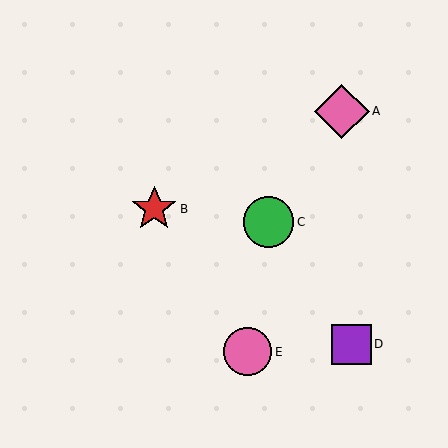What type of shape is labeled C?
Shape C is a green circle.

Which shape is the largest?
The pink diamond (labeled A) is the largest.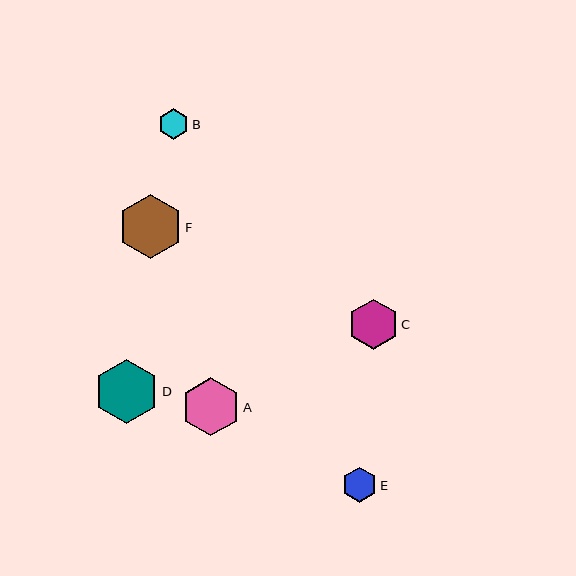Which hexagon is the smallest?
Hexagon B is the smallest with a size of approximately 31 pixels.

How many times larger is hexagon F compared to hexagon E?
Hexagon F is approximately 1.8 times the size of hexagon E.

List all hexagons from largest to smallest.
From largest to smallest: D, F, A, C, E, B.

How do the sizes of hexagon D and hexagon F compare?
Hexagon D and hexagon F are approximately the same size.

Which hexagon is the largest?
Hexagon D is the largest with a size of approximately 64 pixels.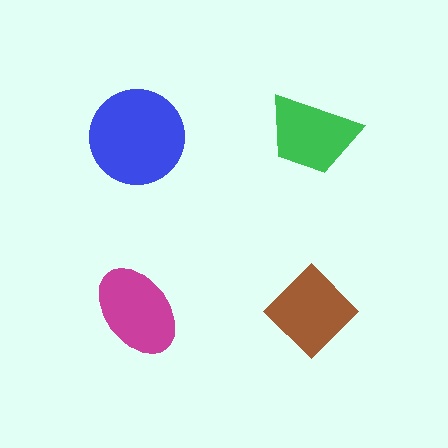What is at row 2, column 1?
A magenta ellipse.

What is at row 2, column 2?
A brown diamond.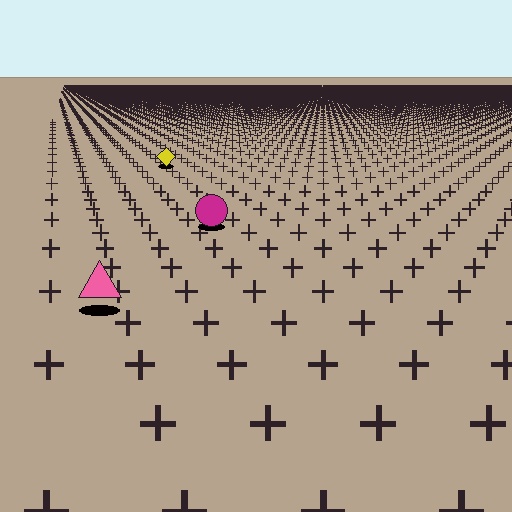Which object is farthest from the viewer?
The yellow diamond is farthest from the viewer. It appears smaller and the ground texture around it is denser.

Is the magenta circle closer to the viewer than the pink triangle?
No. The pink triangle is closer — you can tell from the texture gradient: the ground texture is coarser near it.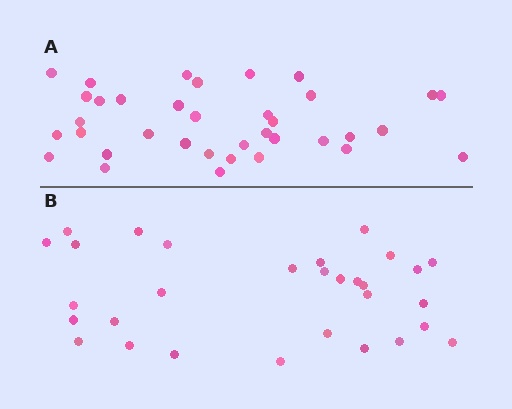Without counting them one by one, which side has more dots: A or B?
Region A (the top region) has more dots.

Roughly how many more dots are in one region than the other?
Region A has about 6 more dots than region B.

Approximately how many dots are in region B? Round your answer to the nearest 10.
About 30 dots.